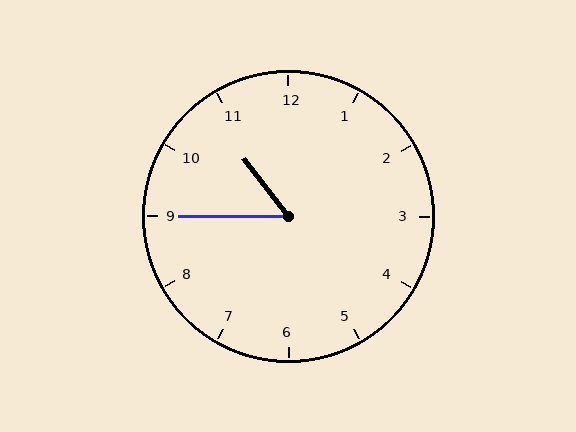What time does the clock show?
10:45.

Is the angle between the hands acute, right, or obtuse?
It is acute.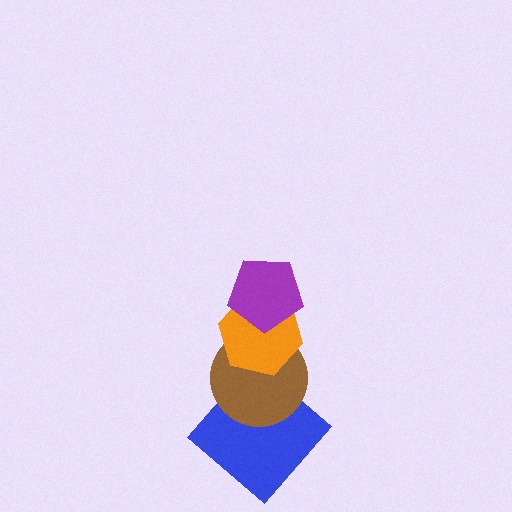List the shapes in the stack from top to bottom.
From top to bottom: the purple pentagon, the orange hexagon, the brown circle, the blue diamond.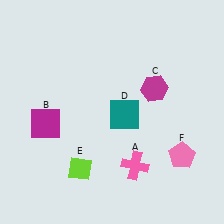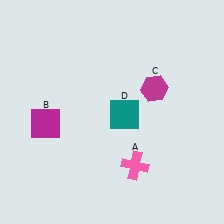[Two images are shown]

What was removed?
The lime diamond (E), the pink pentagon (F) were removed in Image 2.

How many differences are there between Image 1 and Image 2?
There are 2 differences between the two images.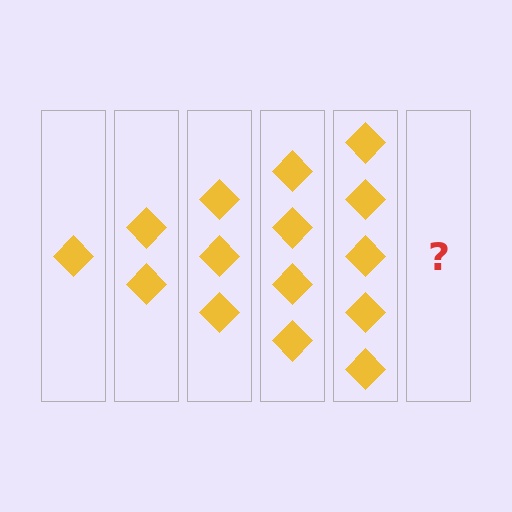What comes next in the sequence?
The next element should be 6 diamonds.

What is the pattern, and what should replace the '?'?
The pattern is that each step adds one more diamond. The '?' should be 6 diamonds.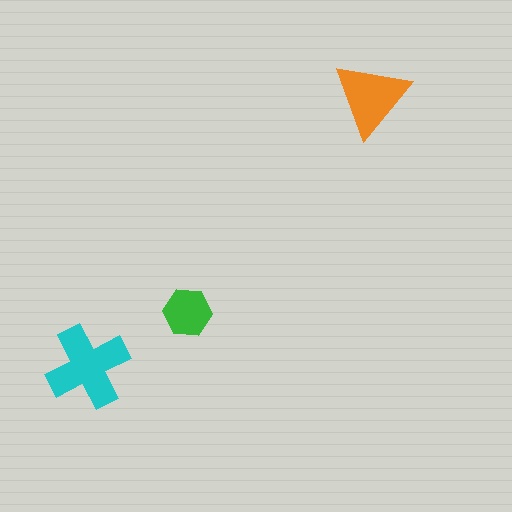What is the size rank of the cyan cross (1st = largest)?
1st.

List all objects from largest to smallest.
The cyan cross, the orange triangle, the green hexagon.